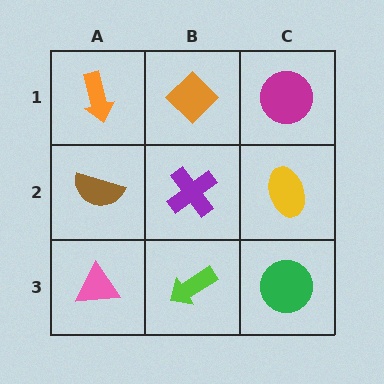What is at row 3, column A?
A pink triangle.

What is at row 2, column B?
A purple cross.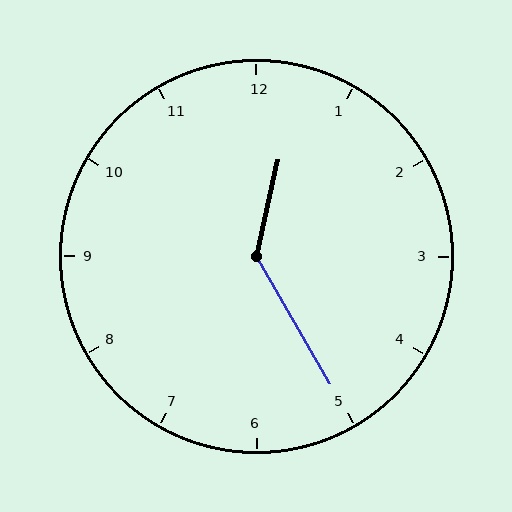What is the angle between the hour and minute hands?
Approximately 138 degrees.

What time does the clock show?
12:25.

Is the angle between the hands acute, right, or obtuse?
It is obtuse.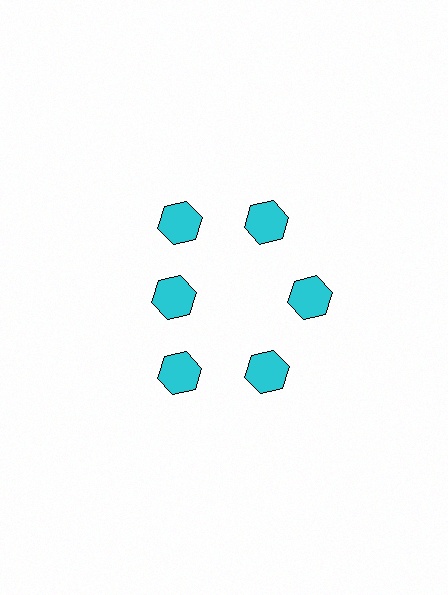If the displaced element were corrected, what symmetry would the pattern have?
It would have 6-fold rotational symmetry — the pattern would map onto itself every 60 degrees.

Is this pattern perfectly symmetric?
No. The 6 cyan hexagons are arranged in a ring, but one element near the 9 o'clock position is pulled inward toward the center, breaking the 6-fold rotational symmetry.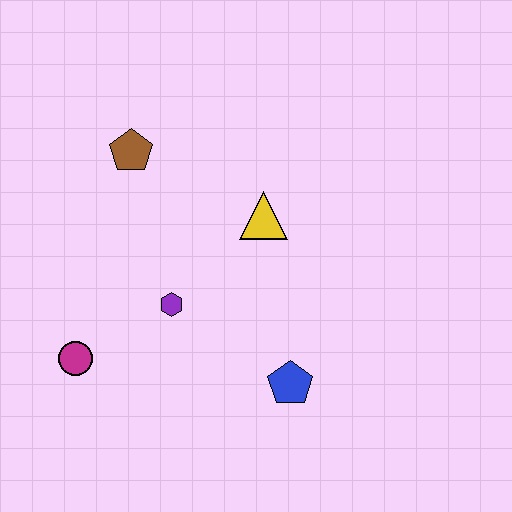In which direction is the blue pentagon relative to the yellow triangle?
The blue pentagon is below the yellow triangle.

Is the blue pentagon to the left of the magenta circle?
No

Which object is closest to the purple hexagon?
The magenta circle is closest to the purple hexagon.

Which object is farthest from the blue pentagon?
The brown pentagon is farthest from the blue pentagon.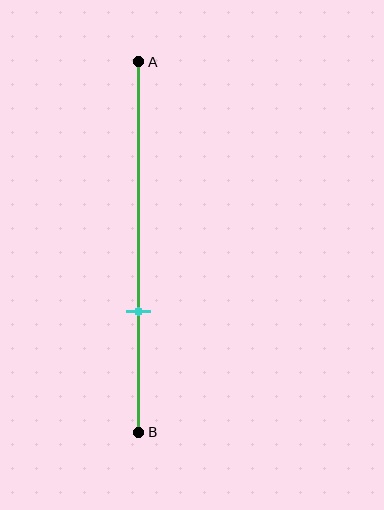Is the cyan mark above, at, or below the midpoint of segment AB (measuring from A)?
The cyan mark is below the midpoint of segment AB.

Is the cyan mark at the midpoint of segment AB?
No, the mark is at about 65% from A, not at the 50% midpoint.